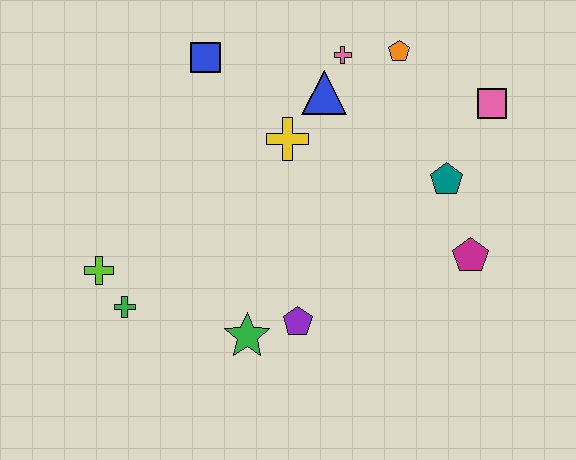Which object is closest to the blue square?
The yellow cross is closest to the blue square.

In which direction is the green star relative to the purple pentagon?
The green star is to the left of the purple pentagon.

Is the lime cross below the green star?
No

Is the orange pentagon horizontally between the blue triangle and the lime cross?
No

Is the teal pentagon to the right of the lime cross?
Yes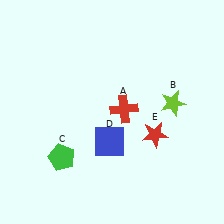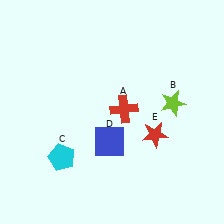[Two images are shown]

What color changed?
The pentagon (C) changed from green in Image 1 to cyan in Image 2.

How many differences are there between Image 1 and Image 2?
There is 1 difference between the two images.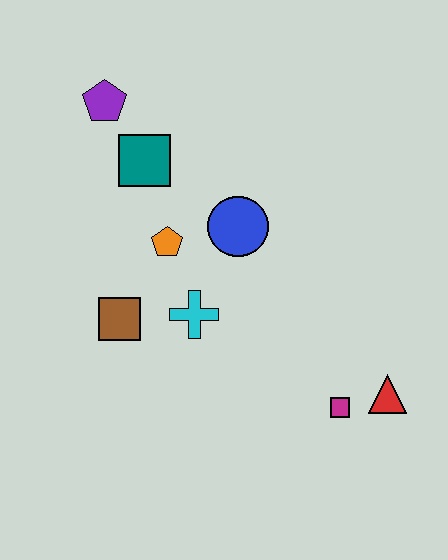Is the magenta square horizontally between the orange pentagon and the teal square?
No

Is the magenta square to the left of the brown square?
No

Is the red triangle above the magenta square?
Yes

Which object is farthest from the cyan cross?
The purple pentagon is farthest from the cyan cross.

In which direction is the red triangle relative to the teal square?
The red triangle is to the right of the teal square.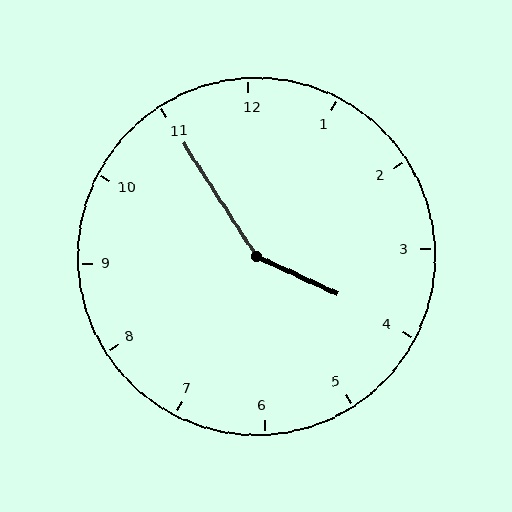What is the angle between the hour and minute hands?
Approximately 148 degrees.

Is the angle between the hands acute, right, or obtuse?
It is obtuse.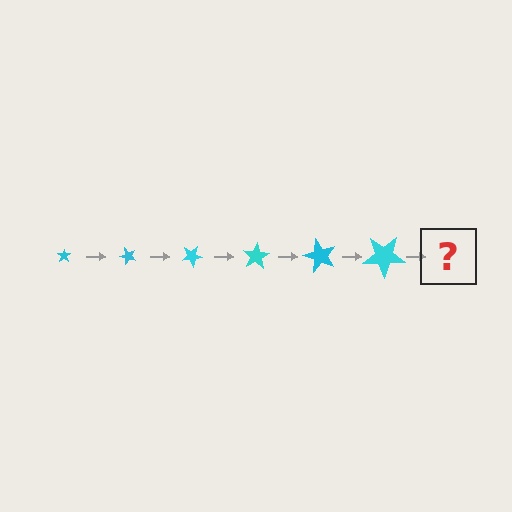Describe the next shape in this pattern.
It should be a star, larger than the previous one and rotated 300 degrees from the start.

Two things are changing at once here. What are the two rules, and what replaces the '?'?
The two rules are that the star grows larger each step and it rotates 50 degrees each step. The '?' should be a star, larger than the previous one and rotated 300 degrees from the start.